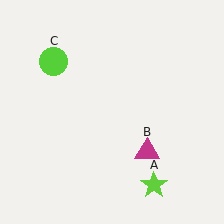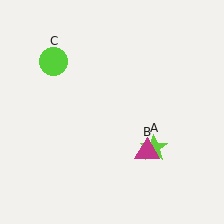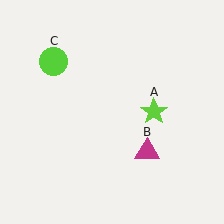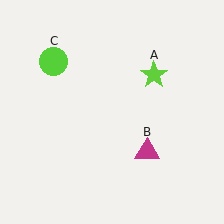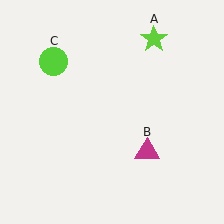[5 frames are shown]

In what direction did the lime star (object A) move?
The lime star (object A) moved up.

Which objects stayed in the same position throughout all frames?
Magenta triangle (object B) and lime circle (object C) remained stationary.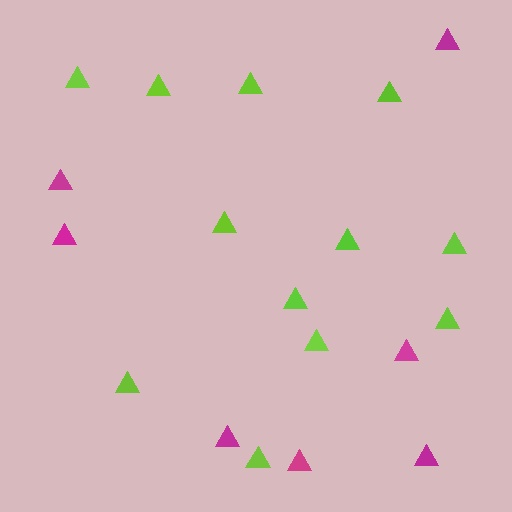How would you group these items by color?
There are 2 groups: one group of lime triangles (12) and one group of magenta triangles (7).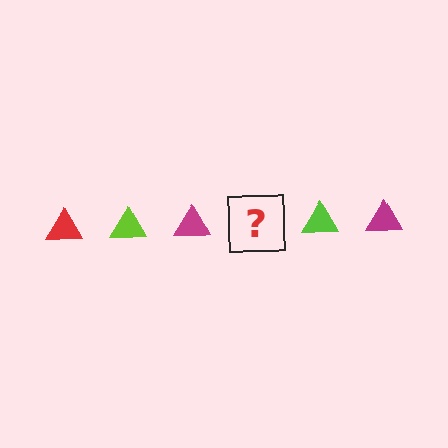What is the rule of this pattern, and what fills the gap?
The rule is that the pattern cycles through red, lime, magenta triangles. The gap should be filled with a red triangle.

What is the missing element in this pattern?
The missing element is a red triangle.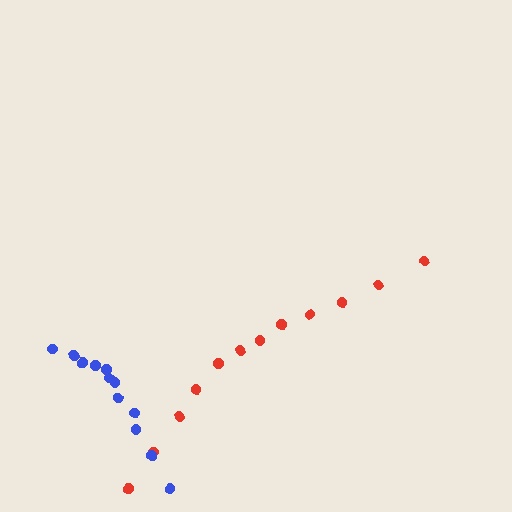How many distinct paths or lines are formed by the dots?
There are 2 distinct paths.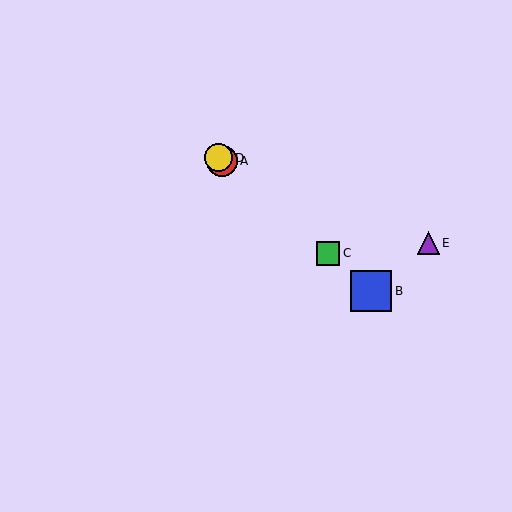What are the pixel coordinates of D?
Object D is at (218, 158).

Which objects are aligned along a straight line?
Objects A, B, C, D are aligned along a straight line.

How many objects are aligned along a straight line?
4 objects (A, B, C, D) are aligned along a straight line.